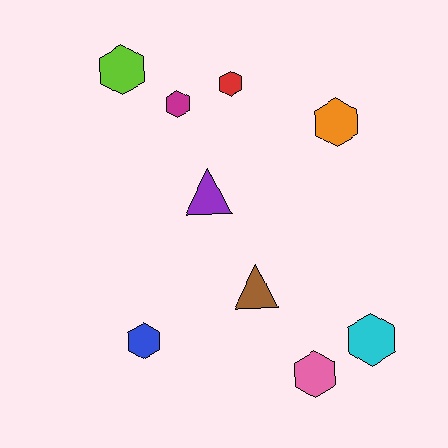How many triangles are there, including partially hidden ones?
There are 2 triangles.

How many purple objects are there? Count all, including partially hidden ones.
There is 1 purple object.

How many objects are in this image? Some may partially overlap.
There are 9 objects.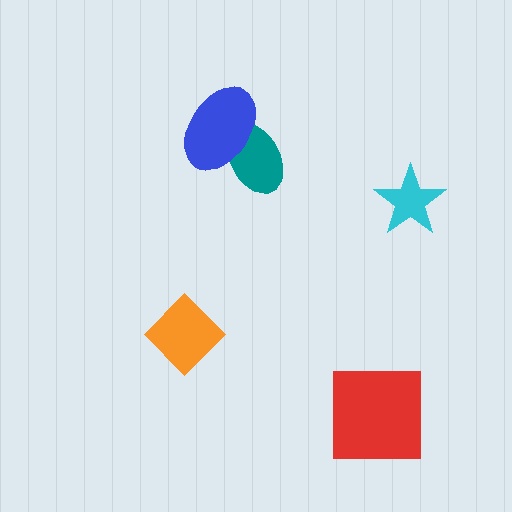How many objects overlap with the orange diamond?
0 objects overlap with the orange diamond.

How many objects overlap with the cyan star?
0 objects overlap with the cyan star.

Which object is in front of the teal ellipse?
The blue ellipse is in front of the teal ellipse.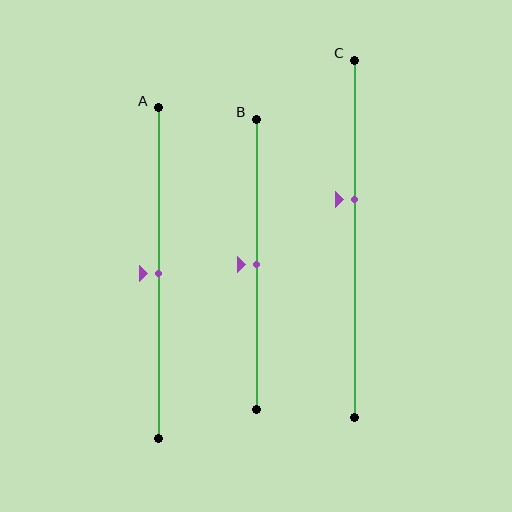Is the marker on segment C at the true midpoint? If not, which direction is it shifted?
No, the marker on segment C is shifted upward by about 11% of the segment length.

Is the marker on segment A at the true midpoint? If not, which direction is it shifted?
Yes, the marker on segment A is at the true midpoint.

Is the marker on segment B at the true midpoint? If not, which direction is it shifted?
Yes, the marker on segment B is at the true midpoint.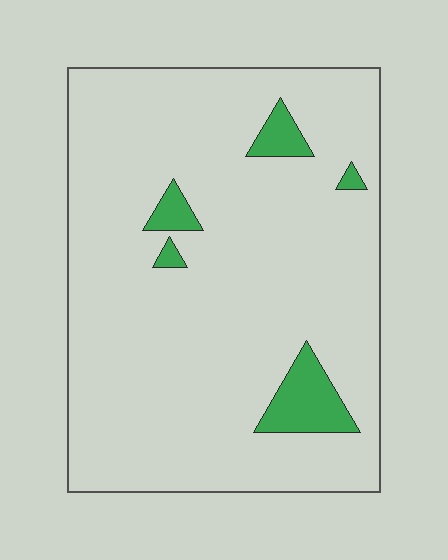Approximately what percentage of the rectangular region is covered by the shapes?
Approximately 5%.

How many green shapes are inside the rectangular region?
5.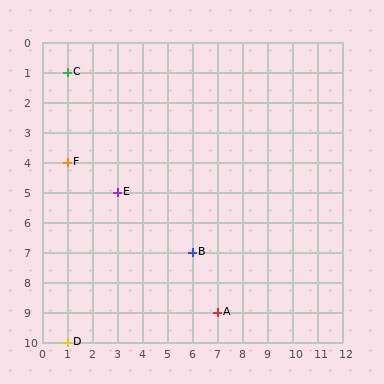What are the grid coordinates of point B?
Point B is at grid coordinates (6, 7).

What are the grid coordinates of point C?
Point C is at grid coordinates (1, 1).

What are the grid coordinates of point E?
Point E is at grid coordinates (3, 5).